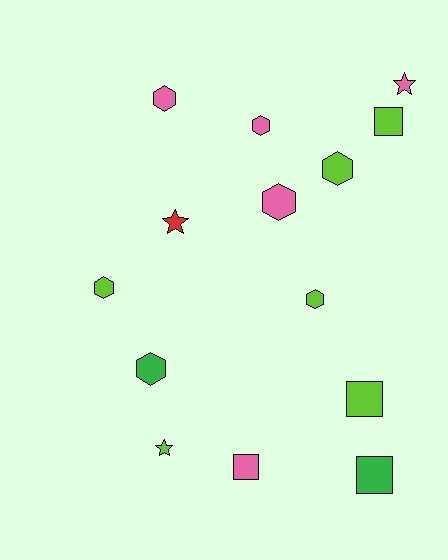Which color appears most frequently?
Lime, with 6 objects.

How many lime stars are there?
There is 1 lime star.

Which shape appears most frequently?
Hexagon, with 7 objects.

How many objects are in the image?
There are 14 objects.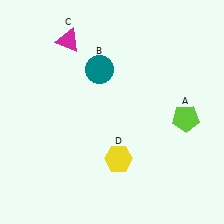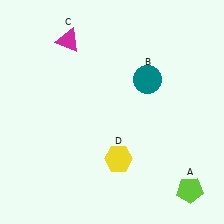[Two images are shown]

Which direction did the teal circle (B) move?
The teal circle (B) moved right.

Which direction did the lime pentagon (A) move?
The lime pentagon (A) moved down.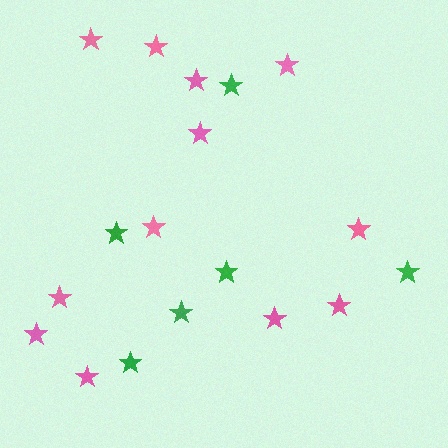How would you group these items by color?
There are 2 groups: one group of green stars (6) and one group of pink stars (12).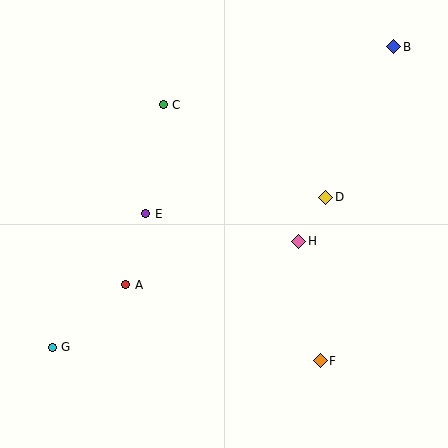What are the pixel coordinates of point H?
Point H is at (299, 241).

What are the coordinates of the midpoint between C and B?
The midpoint between C and B is at (279, 76).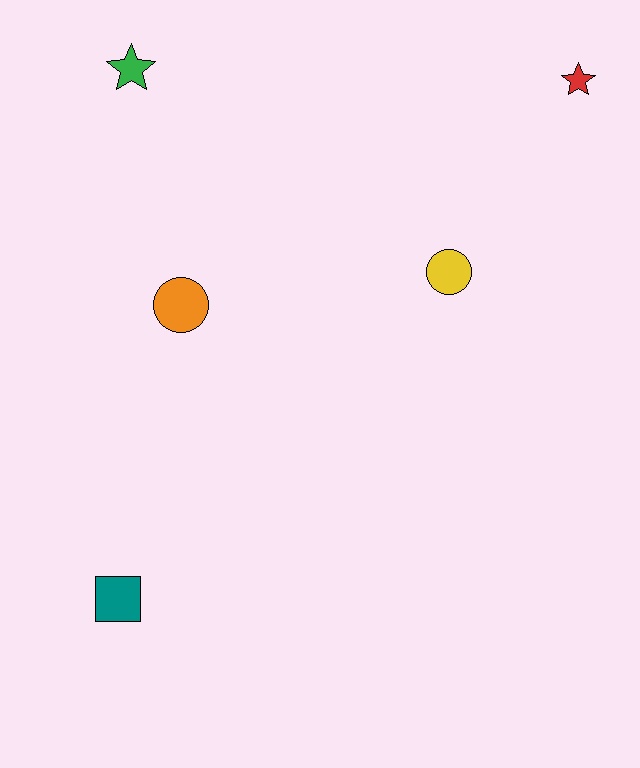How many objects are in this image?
There are 5 objects.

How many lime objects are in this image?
There are no lime objects.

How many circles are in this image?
There are 2 circles.